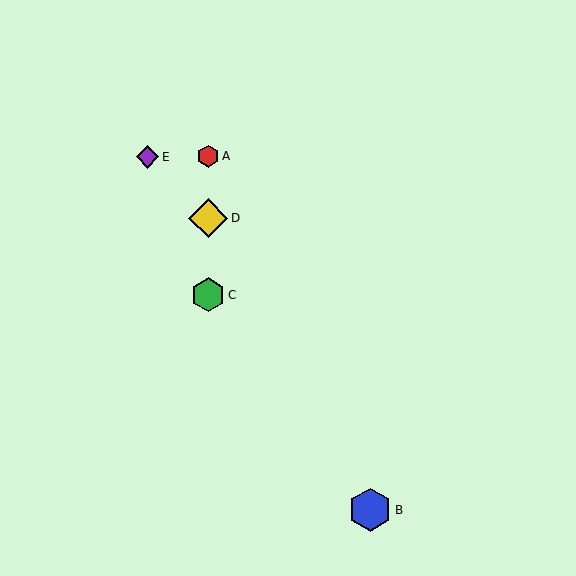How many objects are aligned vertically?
3 objects (A, C, D) are aligned vertically.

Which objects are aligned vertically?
Objects A, C, D are aligned vertically.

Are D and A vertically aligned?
Yes, both are at x≈208.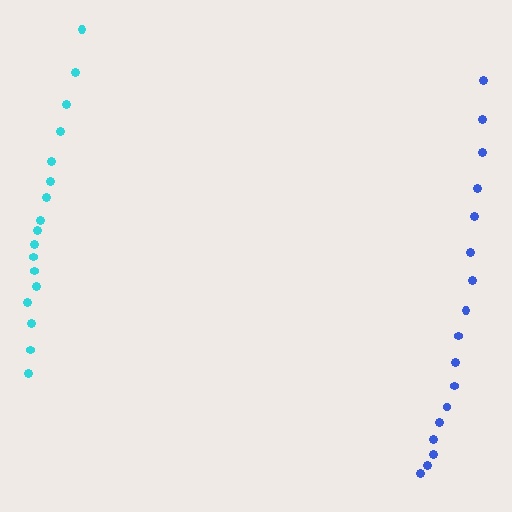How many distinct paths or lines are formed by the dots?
There are 2 distinct paths.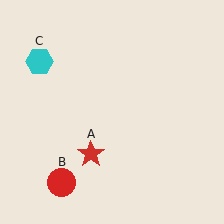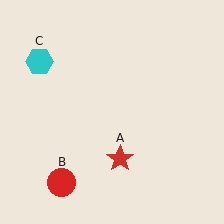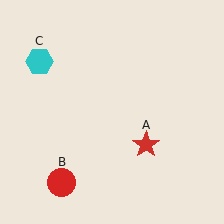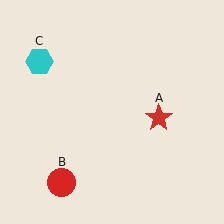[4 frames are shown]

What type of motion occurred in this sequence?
The red star (object A) rotated counterclockwise around the center of the scene.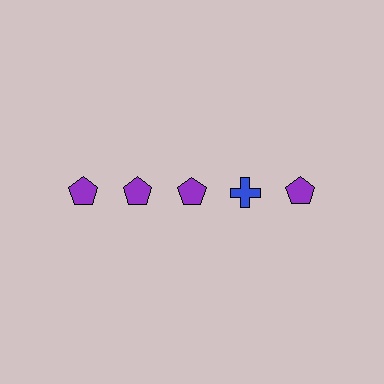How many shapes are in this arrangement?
There are 5 shapes arranged in a grid pattern.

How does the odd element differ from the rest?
It differs in both color (blue instead of purple) and shape (cross instead of pentagon).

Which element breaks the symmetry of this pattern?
The blue cross in the top row, second from right column breaks the symmetry. All other shapes are purple pentagons.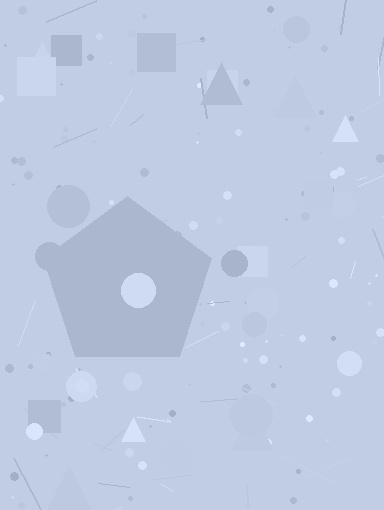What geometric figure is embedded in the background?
A pentagon is embedded in the background.